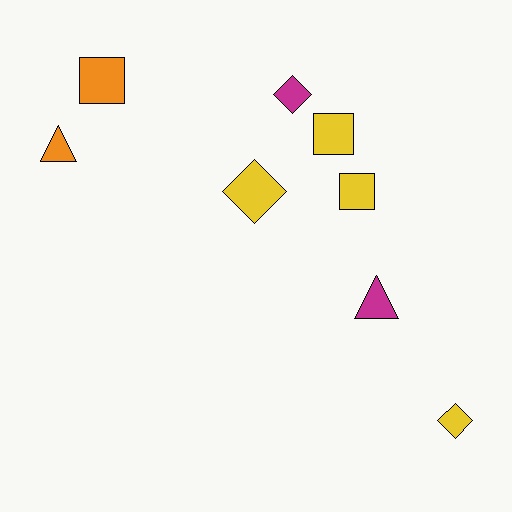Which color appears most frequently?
Yellow, with 4 objects.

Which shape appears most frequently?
Square, with 3 objects.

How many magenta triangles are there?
There is 1 magenta triangle.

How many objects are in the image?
There are 8 objects.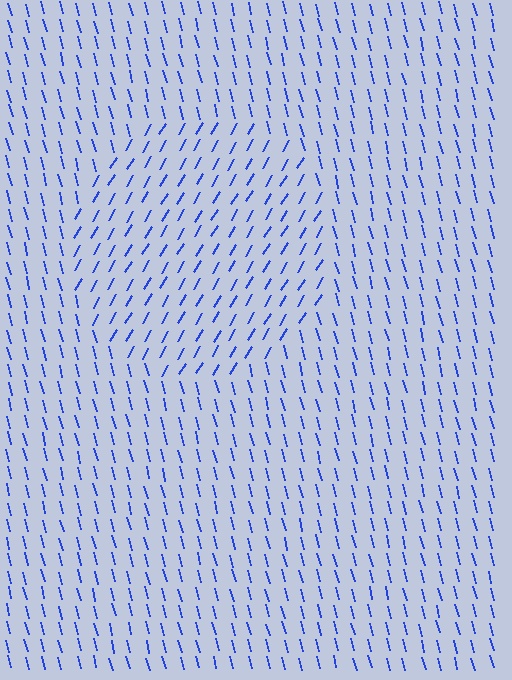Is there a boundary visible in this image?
Yes, there is a texture boundary formed by a change in line orientation.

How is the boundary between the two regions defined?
The boundary is defined purely by a change in line orientation (approximately 45 degrees difference). All lines are the same color and thickness.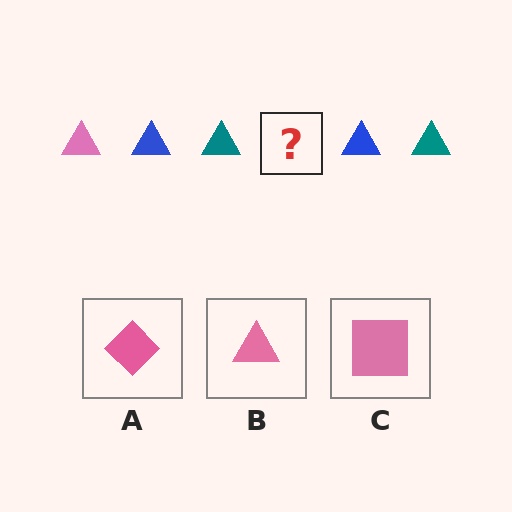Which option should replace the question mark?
Option B.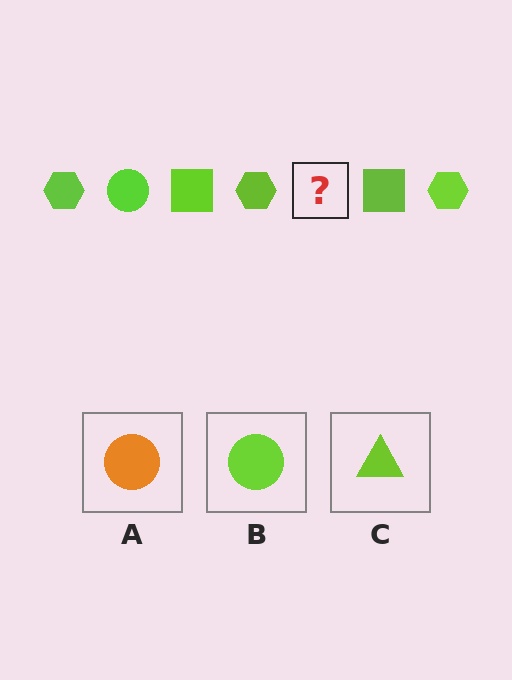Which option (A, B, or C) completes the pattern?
B.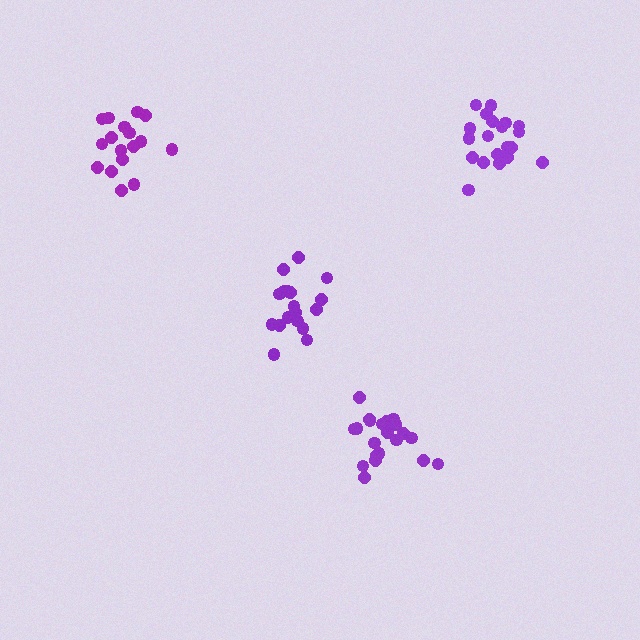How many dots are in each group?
Group 1: 17 dots, Group 2: 20 dots, Group 3: 18 dots, Group 4: 21 dots (76 total).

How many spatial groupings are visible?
There are 4 spatial groupings.